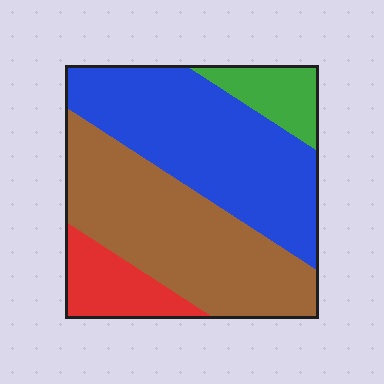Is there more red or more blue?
Blue.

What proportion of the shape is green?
Green covers around 10% of the shape.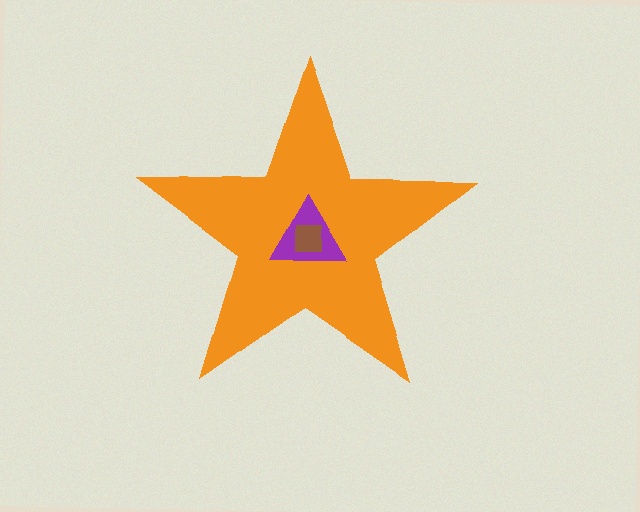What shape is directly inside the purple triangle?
The brown square.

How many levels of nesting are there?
3.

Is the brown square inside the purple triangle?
Yes.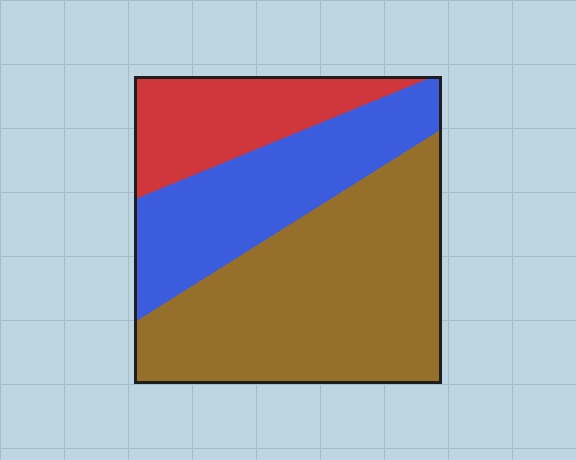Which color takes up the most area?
Brown, at roughly 50%.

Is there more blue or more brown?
Brown.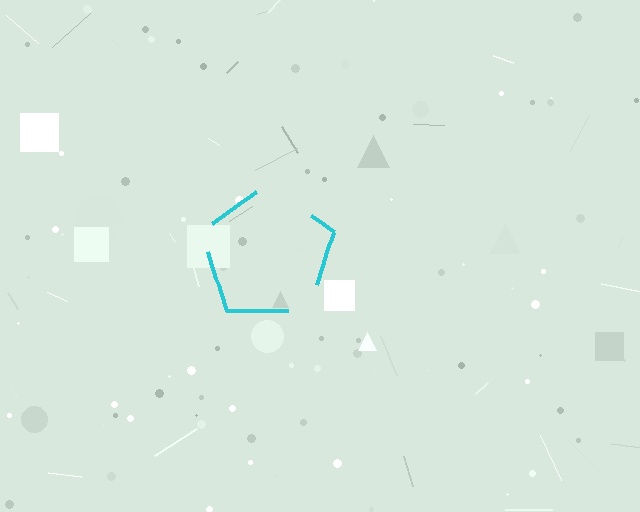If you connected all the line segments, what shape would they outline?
They would outline a pentagon.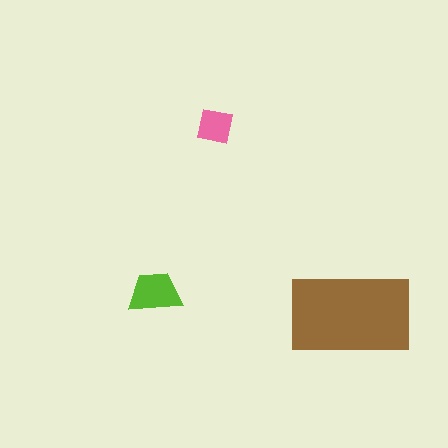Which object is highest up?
The pink square is topmost.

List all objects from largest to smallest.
The brown rectangle, the lime trapezoid, the pink square.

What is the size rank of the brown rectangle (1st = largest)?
1st.